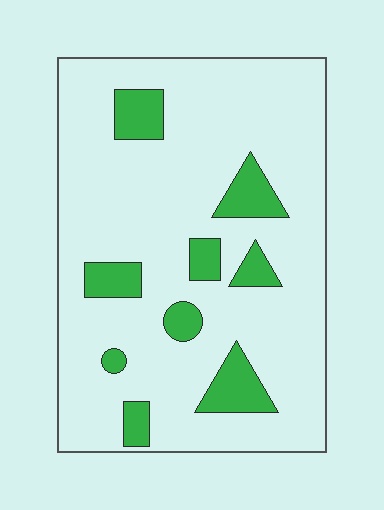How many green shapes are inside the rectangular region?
9.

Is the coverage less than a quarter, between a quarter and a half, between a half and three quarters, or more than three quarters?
Less than a quarter.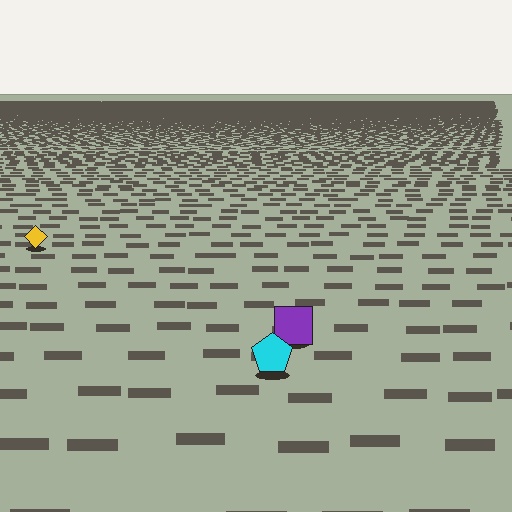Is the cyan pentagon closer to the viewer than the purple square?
Yes. The cyan pentagon is closer — you can tell from the texture gradient: the ground texture is coarser near it.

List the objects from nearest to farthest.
From nearest to farthest: the cyan pentagon, the purple square, the yellow diamond.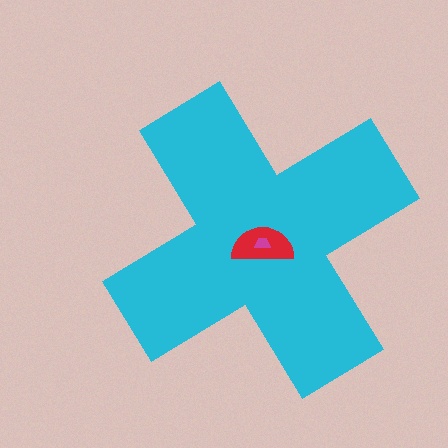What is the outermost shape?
The cyan cross.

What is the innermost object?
The magenta trapezoid.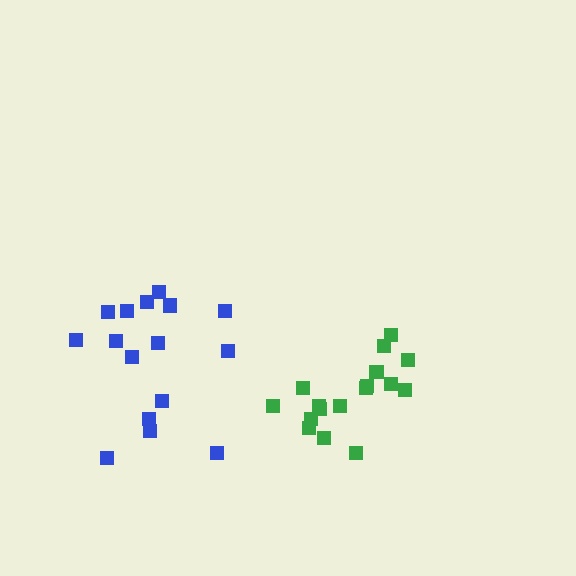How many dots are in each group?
Group 1: 17 dots, Group 2: 16 dots (33 total).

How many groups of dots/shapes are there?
There are 2 groups.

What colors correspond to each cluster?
The clusters are colored: green, blue.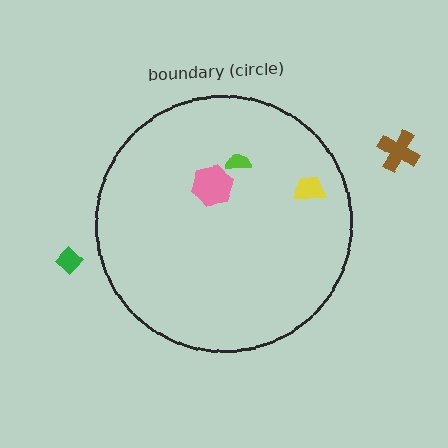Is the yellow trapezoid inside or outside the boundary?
Inside.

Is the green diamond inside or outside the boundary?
Outside.